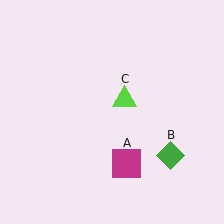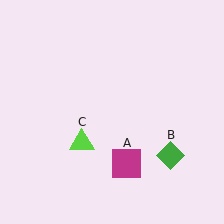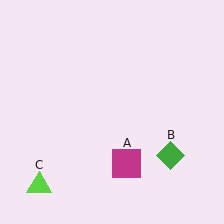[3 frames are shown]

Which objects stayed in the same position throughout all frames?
Magenta square (object A) and green diamond (object B) remained stationary.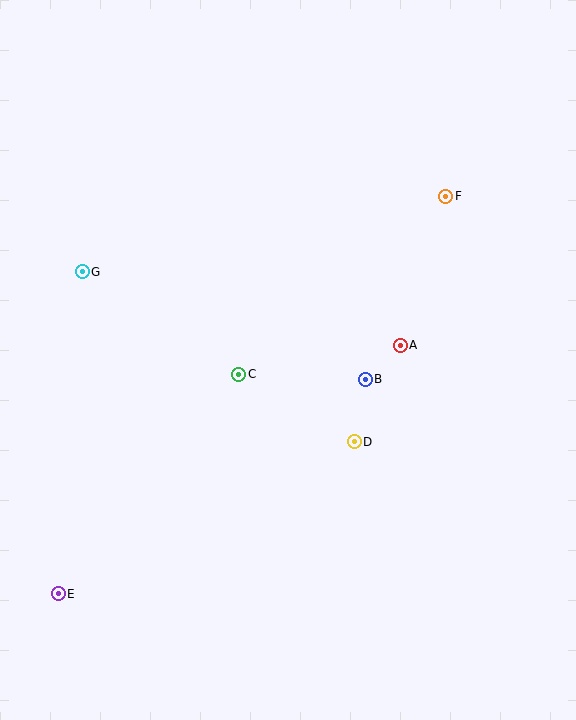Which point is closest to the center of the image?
Point C at (239, 374) is closest to the center.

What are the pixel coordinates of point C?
Point C is at (239, 374).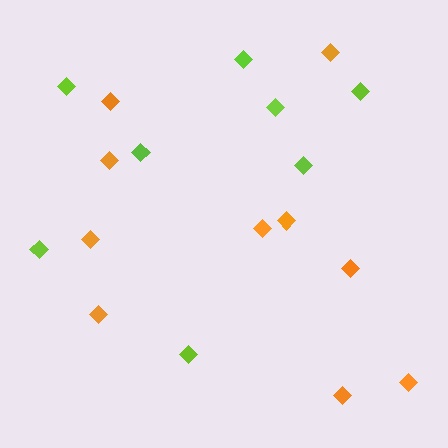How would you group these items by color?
There are 2 groups: one group of orange diamonds (10) and one group of lime diamonds (8).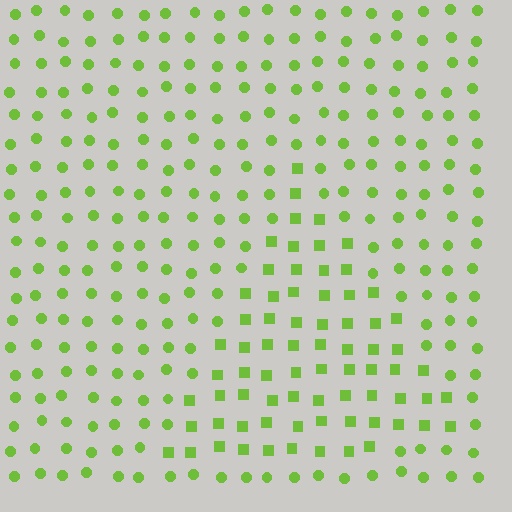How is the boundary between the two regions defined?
The boundary is defined by a change in element shape: squares inside vs. circles outside. All elements share the same color and spacing.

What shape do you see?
I see a triangle.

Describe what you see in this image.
The image is filled with small lime elements arranged in a uniform grid. A triangle-shaped region contains squares, while the surrounding area contains circles. The boundary is defined purely by the change in element shape.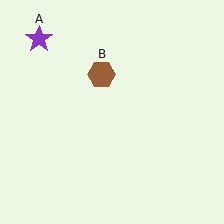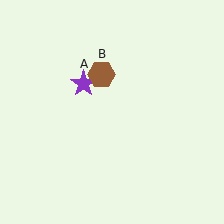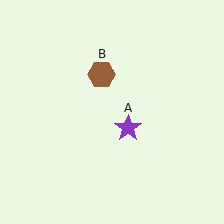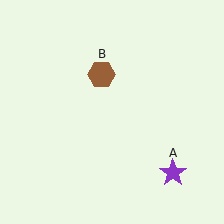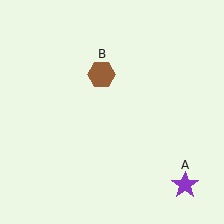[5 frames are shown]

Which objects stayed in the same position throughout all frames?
Brown hexagon (object B) remained stationary.